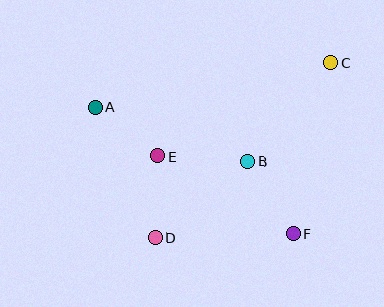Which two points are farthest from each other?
Points C and D are farthest from each other.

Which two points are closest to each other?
Points A and E are closest to each other.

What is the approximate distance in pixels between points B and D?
The distance between B and D is approximately 120 pixels.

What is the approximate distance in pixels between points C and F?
The distance between C and F is approximately 176 pixels.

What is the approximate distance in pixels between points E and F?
The distance between E and F is approximately 157 pixels.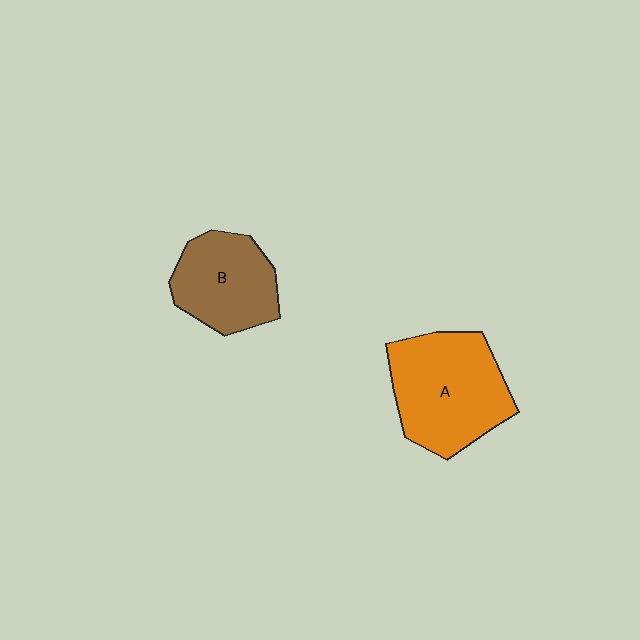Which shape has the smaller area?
Shape B (brown).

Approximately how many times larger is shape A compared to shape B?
Approximately 1.4 times.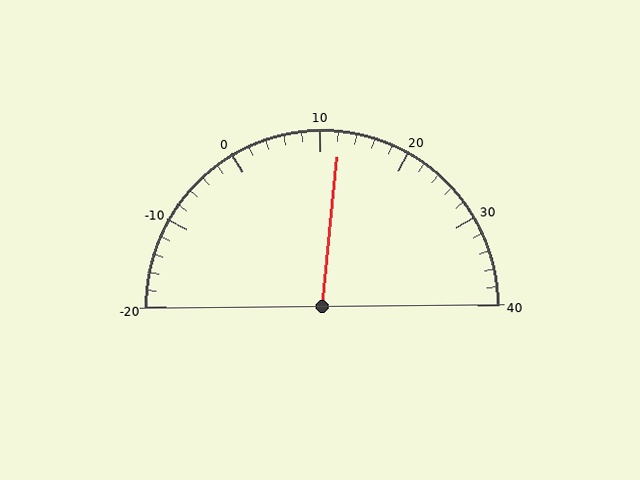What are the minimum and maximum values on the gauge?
The gauge ranges from -20 to 40.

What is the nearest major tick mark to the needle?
The nearest major tick mark is 10.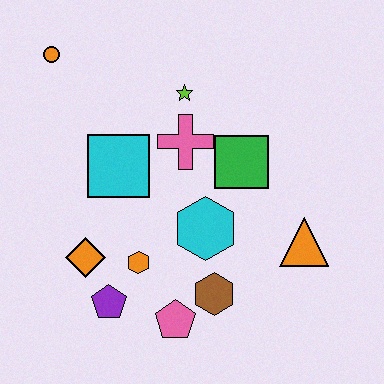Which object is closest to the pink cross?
The lime star is closest to the pink cross.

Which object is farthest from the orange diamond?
The orange triangle is farthest from the orange diamond.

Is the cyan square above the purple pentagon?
Yes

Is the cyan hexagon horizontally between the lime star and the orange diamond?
No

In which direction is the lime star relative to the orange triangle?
The lime star is above the orange triangle.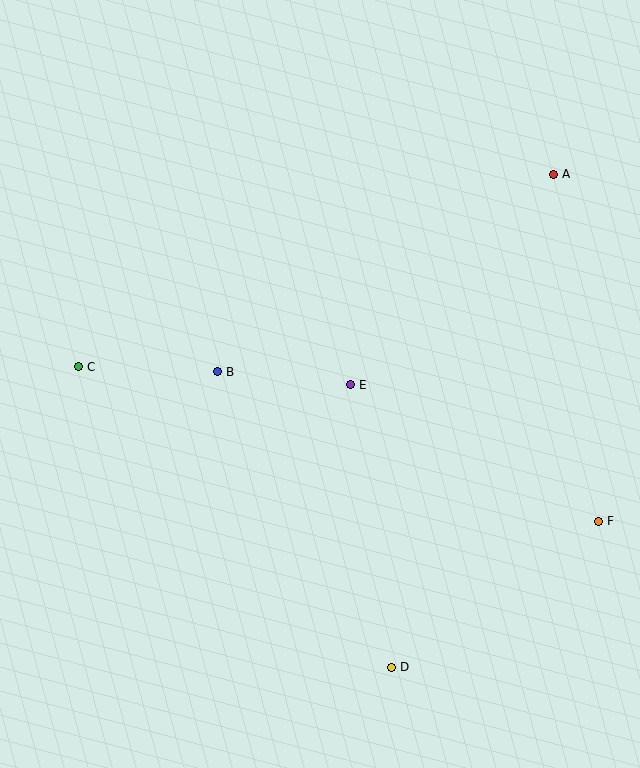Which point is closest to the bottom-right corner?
Point F is closest to the bottom-right corner.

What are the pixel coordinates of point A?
Point A is at (553, 174).